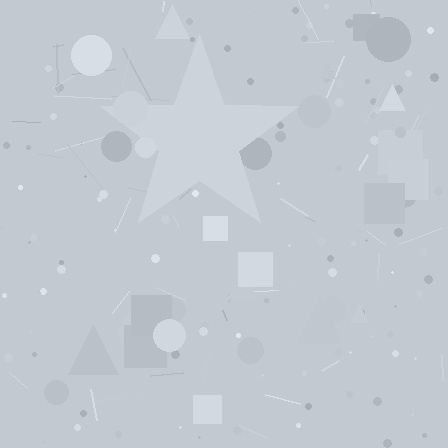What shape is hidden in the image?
A star is hidden in the image.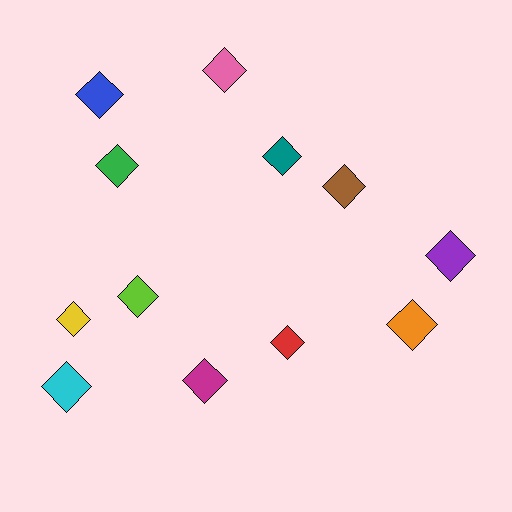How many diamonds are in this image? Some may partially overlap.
There are 12 diamonds.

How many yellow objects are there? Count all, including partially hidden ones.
There is 1 yellow object.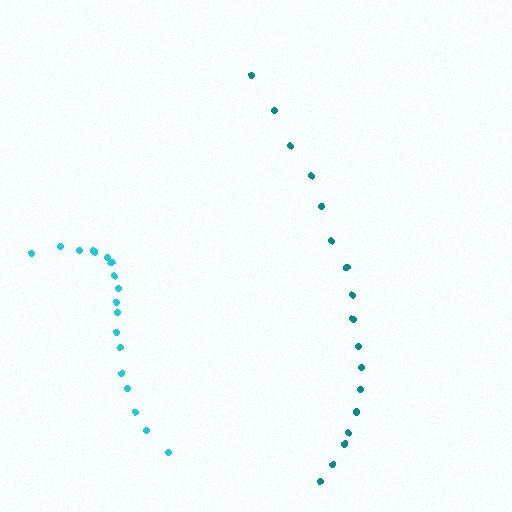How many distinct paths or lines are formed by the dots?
There are 2 distinct paths.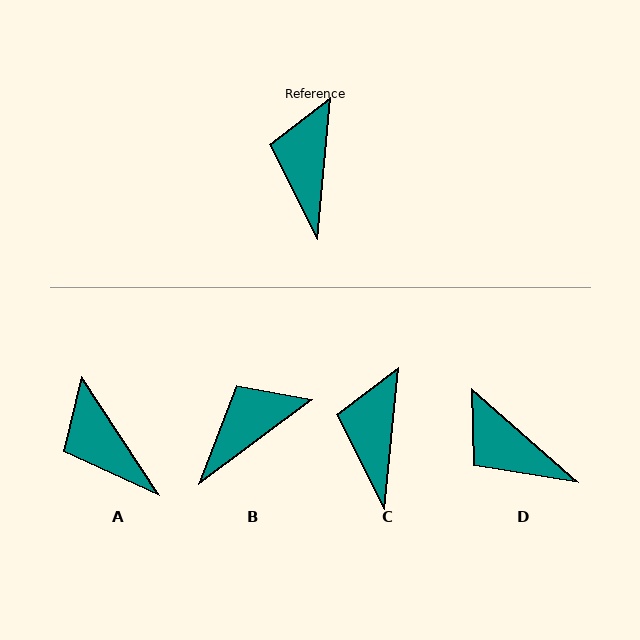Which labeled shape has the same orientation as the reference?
C.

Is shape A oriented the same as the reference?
No, it is off by about 39 degrees.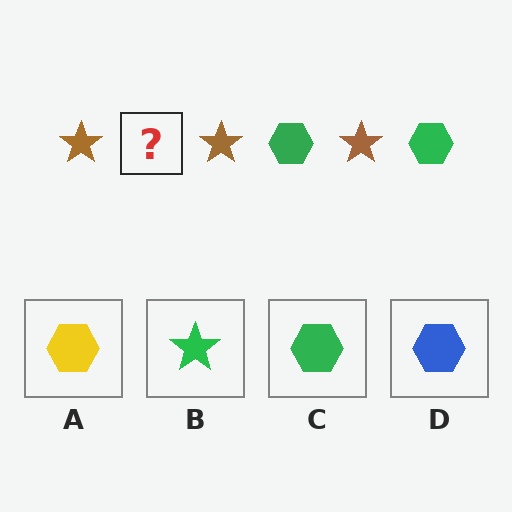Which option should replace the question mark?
Option C.